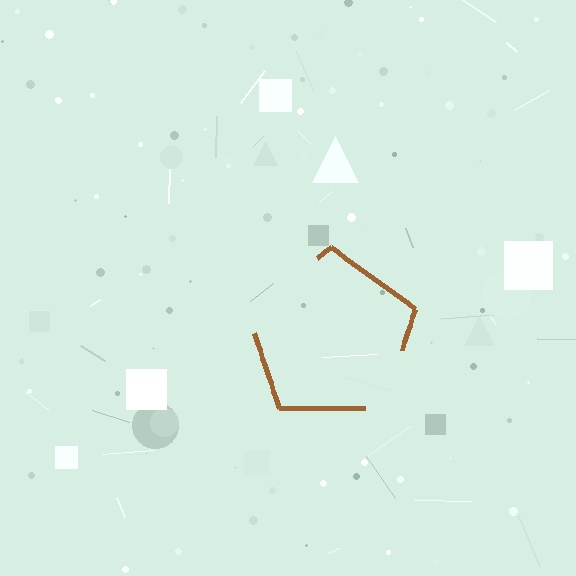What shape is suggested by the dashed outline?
The dashed outline suggests a pentagon.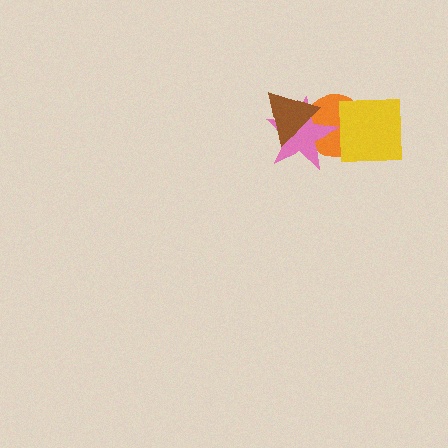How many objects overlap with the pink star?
2 objects overlap with the pink star.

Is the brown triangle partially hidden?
No, no other shape covers it.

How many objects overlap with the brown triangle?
2 objects overlap with the brown triangle.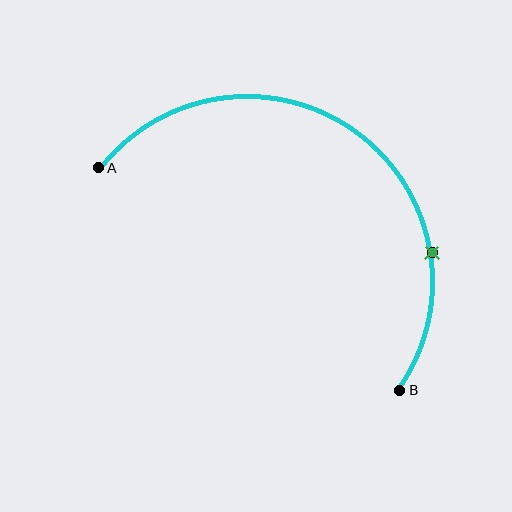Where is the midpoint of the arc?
The arc midpoint is the point on the curve farthest from the straight line joining A and B. It sits above and to the right of that line.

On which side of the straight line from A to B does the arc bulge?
The arc bulges above and to the right of the straight line connecting A and B.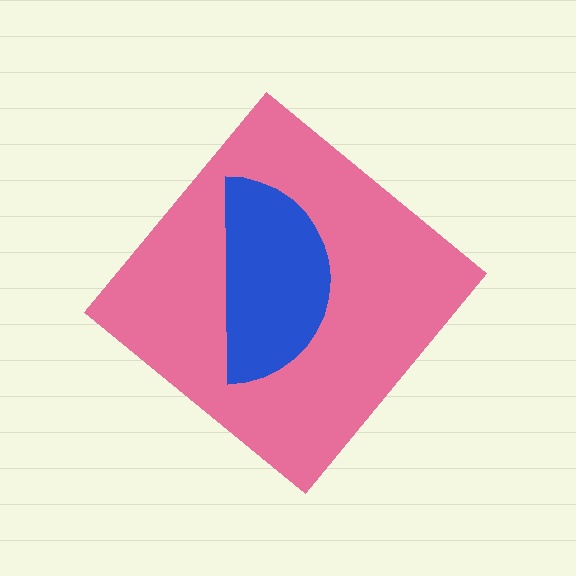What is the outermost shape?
The pink diamond.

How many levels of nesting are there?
2.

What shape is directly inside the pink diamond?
The blue semicircle.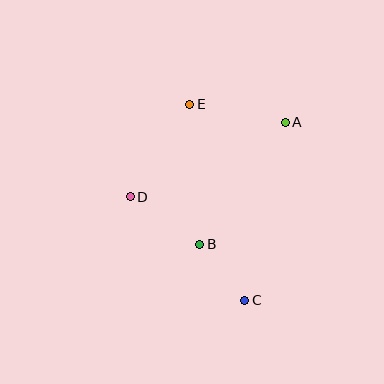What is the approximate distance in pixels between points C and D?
The distance between C and D is approximately 154 pixels.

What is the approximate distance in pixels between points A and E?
The distance between A and E is approximately 97 pixels.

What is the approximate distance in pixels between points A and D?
The distance between A and D is approximately 172 pixels.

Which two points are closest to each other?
Points B and C are closest to each other.